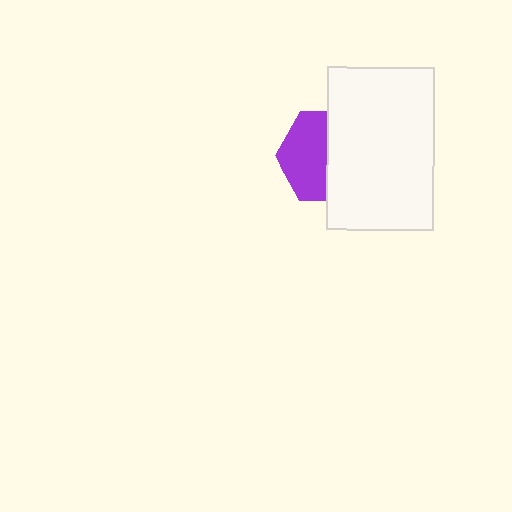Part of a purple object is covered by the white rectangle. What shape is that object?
It is a hexagon.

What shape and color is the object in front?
The object in front is a white rectangle.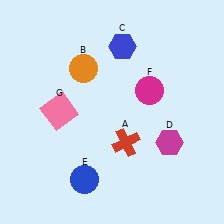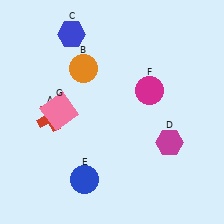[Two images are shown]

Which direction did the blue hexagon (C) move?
The blue hexagon (C) moved left.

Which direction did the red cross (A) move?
The red cross (A) moved left.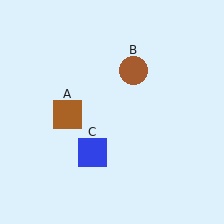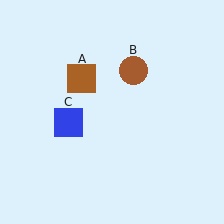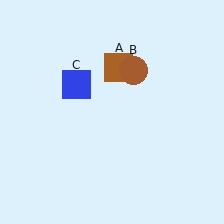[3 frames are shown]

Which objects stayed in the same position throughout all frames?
Brown circle (object B) remained stationary.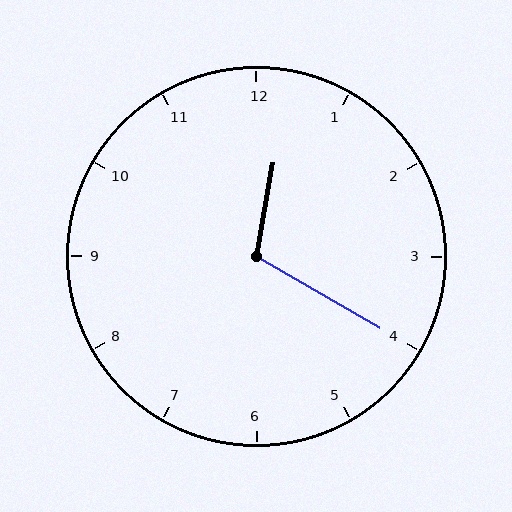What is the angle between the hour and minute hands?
Approximately 110 degrees.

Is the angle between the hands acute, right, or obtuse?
It is obtuse.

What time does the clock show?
12:20.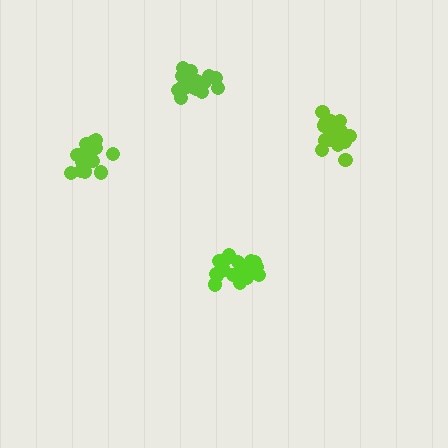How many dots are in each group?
Group 1: 18 dots, Group 2: 18 dots, Group 3: 16 dots, Group 4: 19 dots (71 total).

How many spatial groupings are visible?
There are 4 spatial groupings.